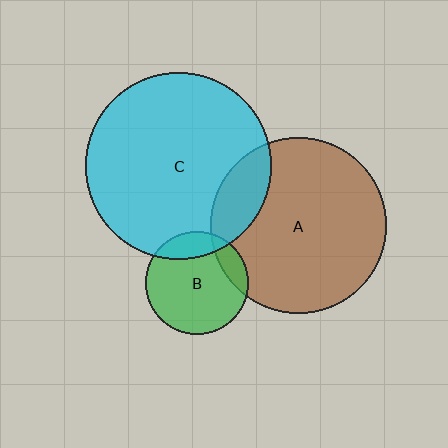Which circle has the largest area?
Circle C (cyan).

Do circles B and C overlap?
Yes.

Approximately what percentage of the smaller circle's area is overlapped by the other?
Approximately 15%.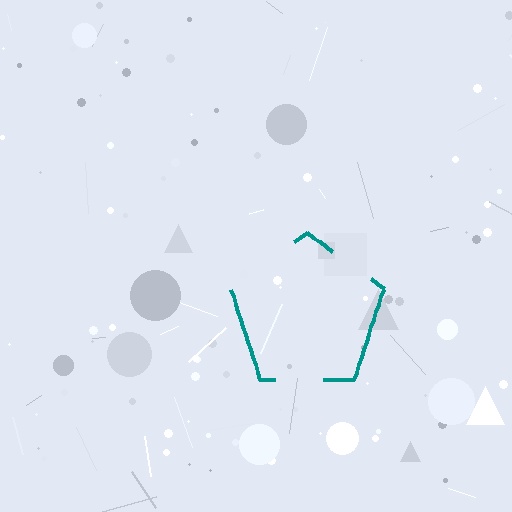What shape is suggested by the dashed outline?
The dashed outline suggests a pentagon.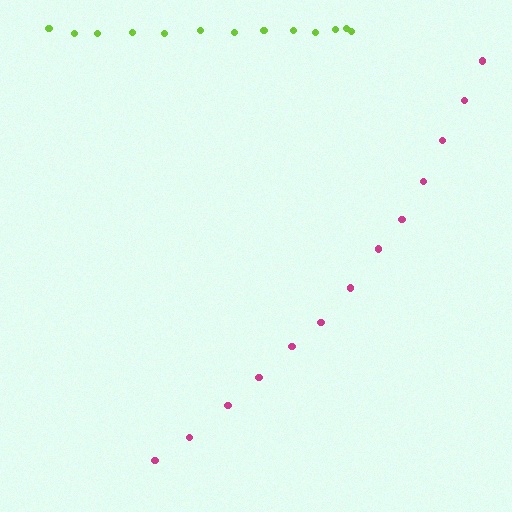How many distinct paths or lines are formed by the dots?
There are 2 distinct paths.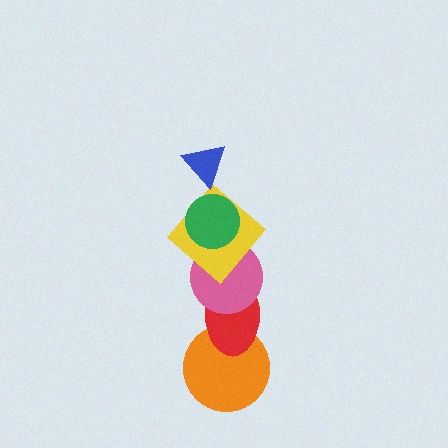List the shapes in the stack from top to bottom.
From top to bottom: the blue triangle, the green circle, the yellow diamond, the pink circle, the red ellipse, the orange circle.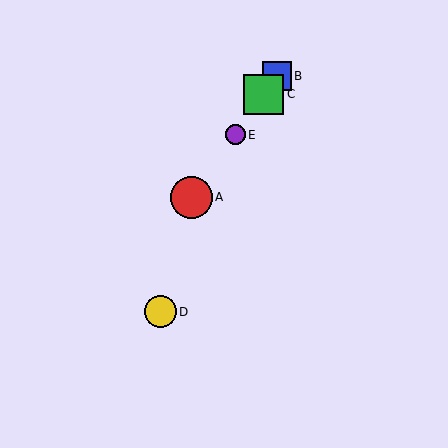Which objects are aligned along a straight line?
Objects A, B, C, E are aligned along a straight line.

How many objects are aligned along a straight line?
4 objects (A, B, C, E) are aligned along a straight line.